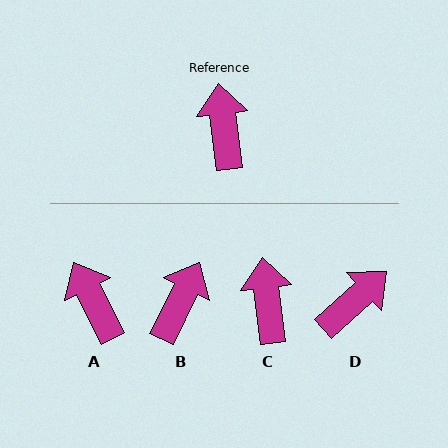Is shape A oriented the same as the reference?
No, it is off by about 20 degrees.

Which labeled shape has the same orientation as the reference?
C.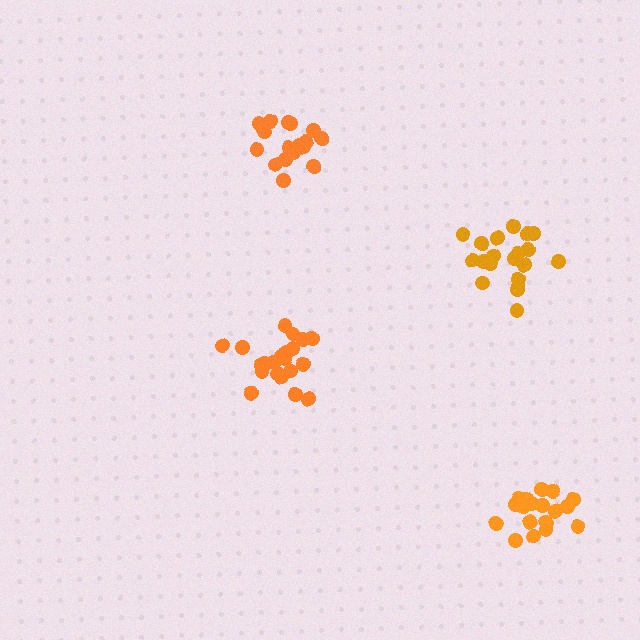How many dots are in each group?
Group 1: 21 dots, Group 2: 18 dots, Group 3: 20 dots, Group 4: 18 dots (77 total).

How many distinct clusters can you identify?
There are 4 distinct clusters.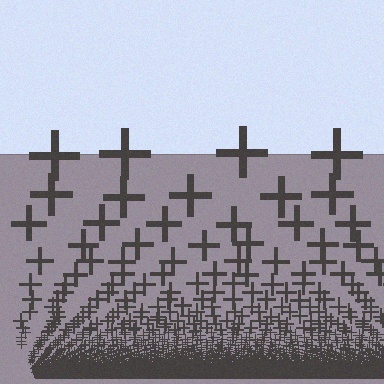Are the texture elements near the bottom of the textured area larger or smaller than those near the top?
Smaller. The gradient is inverted — elements near the bottom are smaller and denser.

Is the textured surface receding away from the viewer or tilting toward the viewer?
The surface appears to tilt toward the viewer. Texture elements get larger and sparser toward the top.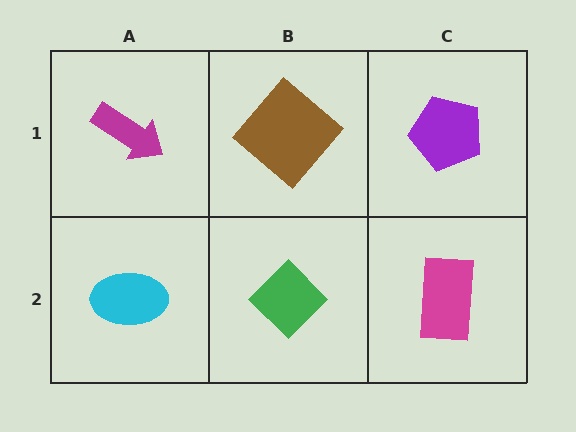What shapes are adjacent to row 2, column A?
A magenta arrow (row 1, column A), a green diamond (row 2, column B).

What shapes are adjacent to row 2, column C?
A purple pentagon (row 1, column C), a green diamond (row 2, column B).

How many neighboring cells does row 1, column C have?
2.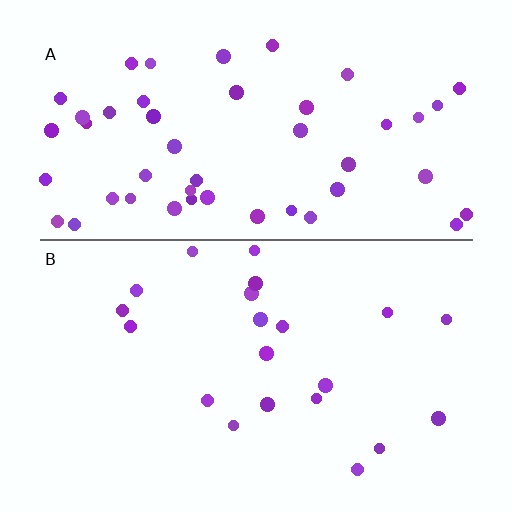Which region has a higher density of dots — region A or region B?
A (the top).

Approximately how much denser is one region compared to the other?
Approximately 2.3× — region A over region B.